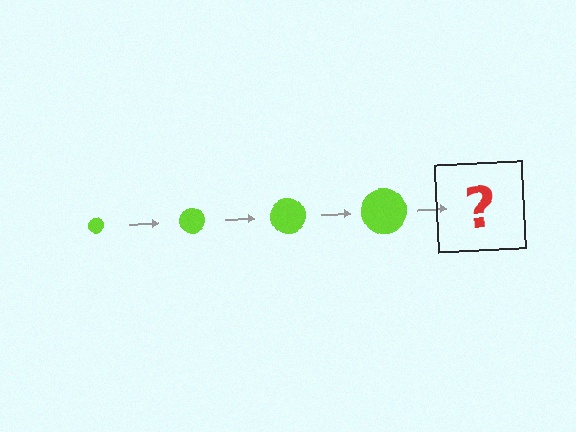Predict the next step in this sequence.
The next step is a lime circle, larger than the previous one.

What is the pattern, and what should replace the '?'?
The pattern is that the circle gets progressively larger each step. The '?' should be a lime circle, larger than the previous one.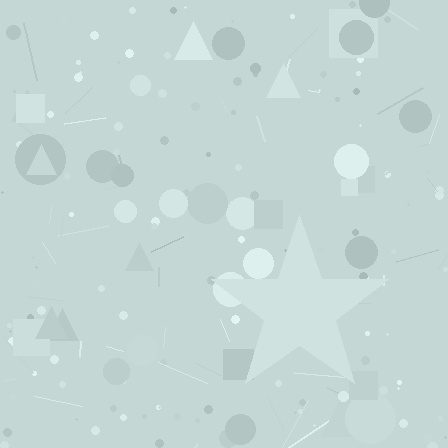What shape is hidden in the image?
A star is hidden in the image.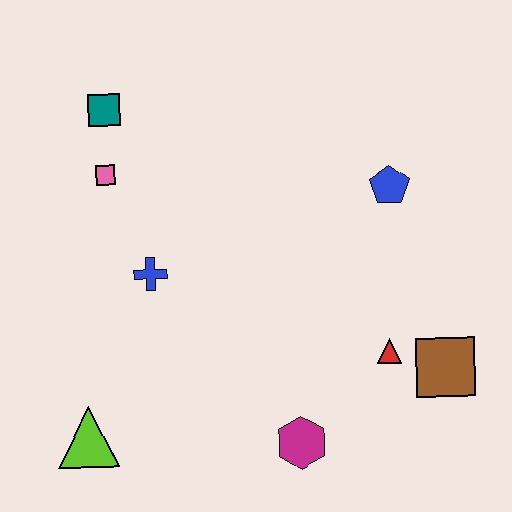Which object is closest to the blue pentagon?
The red triangle is closest to the blue pentagon.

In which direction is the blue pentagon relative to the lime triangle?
The blue pentagon is to the right of the lime triangle.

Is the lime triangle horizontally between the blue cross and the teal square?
No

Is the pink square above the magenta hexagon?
Yes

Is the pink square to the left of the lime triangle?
No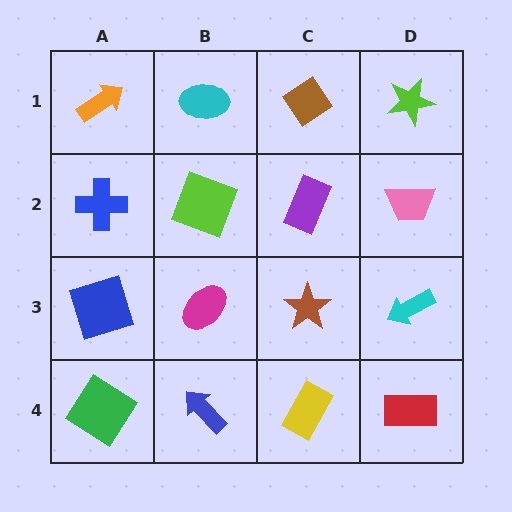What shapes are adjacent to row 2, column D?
A lime star (row 1, column D), a cyan arrow (row 3, column D), a purple rectangle (row 2, column C).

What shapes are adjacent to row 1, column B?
A lime square (row 2, column B), an orange arrow (row 1, column A), a brown diamond (row 1, column C).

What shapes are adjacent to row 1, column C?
A purple rectangle (row 2, column C), a cyan ellipse (row 1, column B), a lime star (row 1, column D).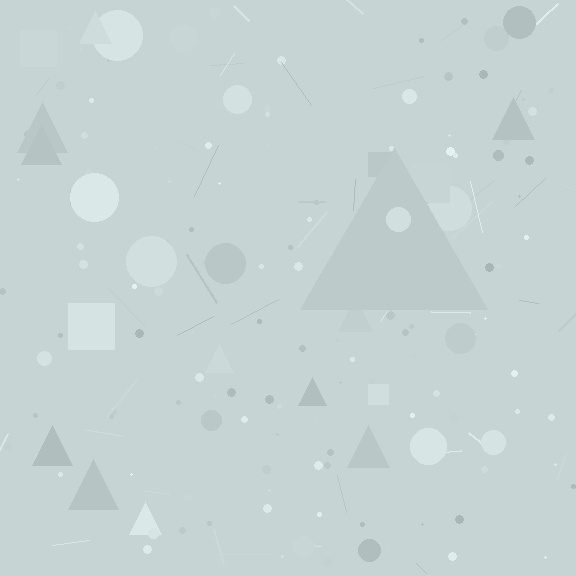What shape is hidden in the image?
A triangle is hidden in the image.